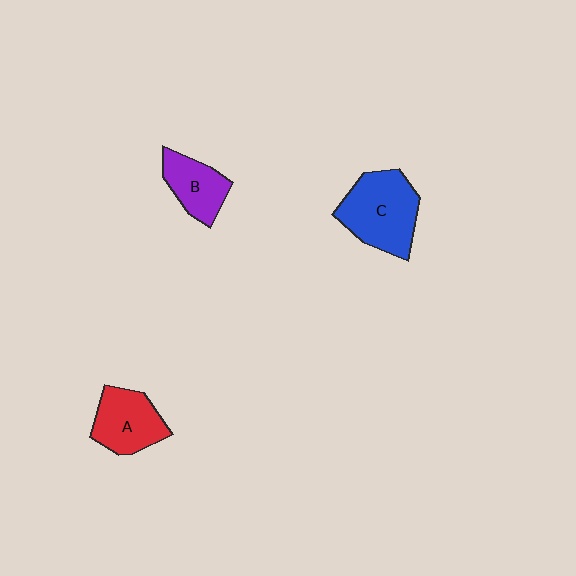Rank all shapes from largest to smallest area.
From largest to smallest: C (blue), A (red), B (purple).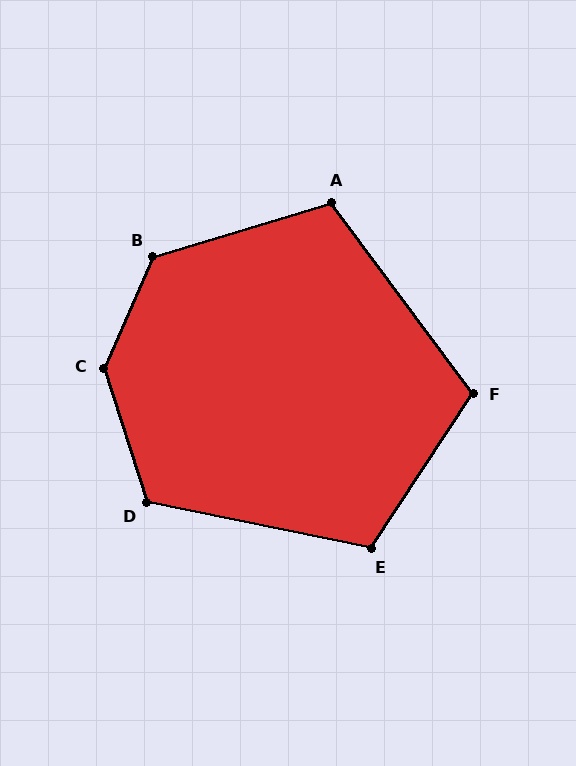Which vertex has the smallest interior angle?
A, at approximately 110 degrees.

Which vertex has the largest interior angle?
C, at approximately 138 degrees.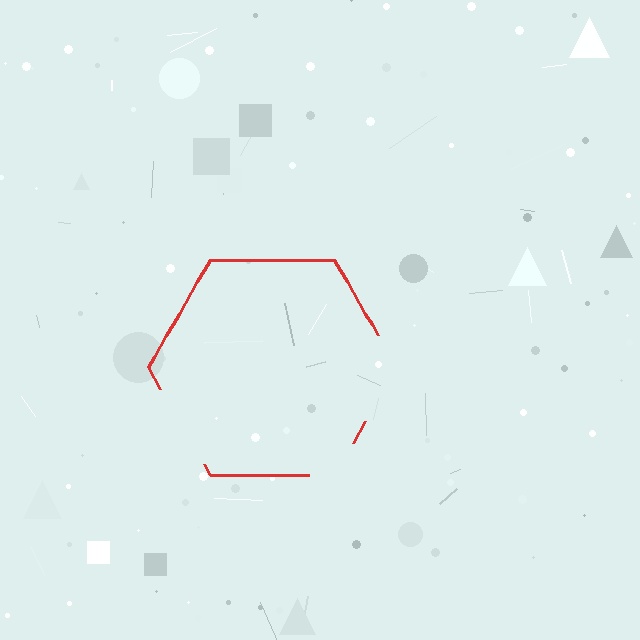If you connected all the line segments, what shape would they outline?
They would outline a hexagon.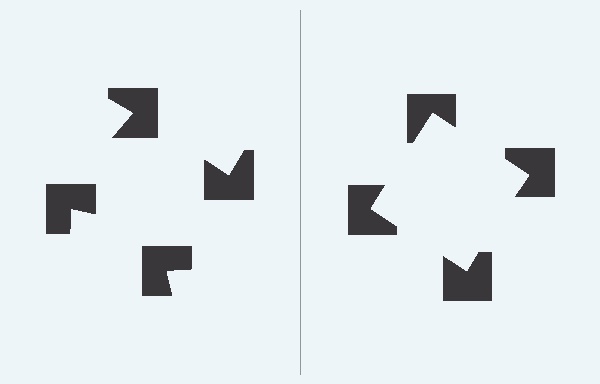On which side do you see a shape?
An illusory square appears on the right side. On the left side the wedge cuts are rotated, so no coherent shape forms.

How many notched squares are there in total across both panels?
8 — 4 on each side.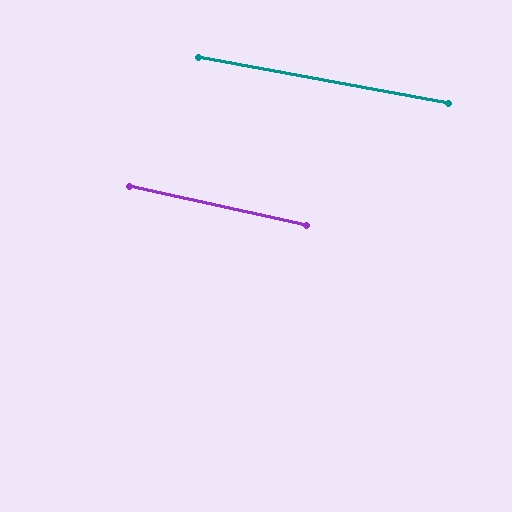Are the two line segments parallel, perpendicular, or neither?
Parallel — their directions differ by only 1.8°.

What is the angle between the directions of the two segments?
Approximately 2 degrees.